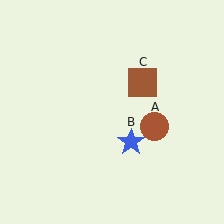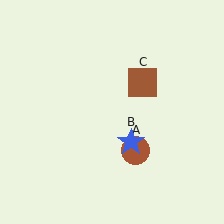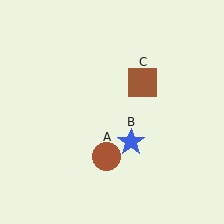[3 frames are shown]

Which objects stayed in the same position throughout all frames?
Blue star (object B) and brown square (object C) remained stationary.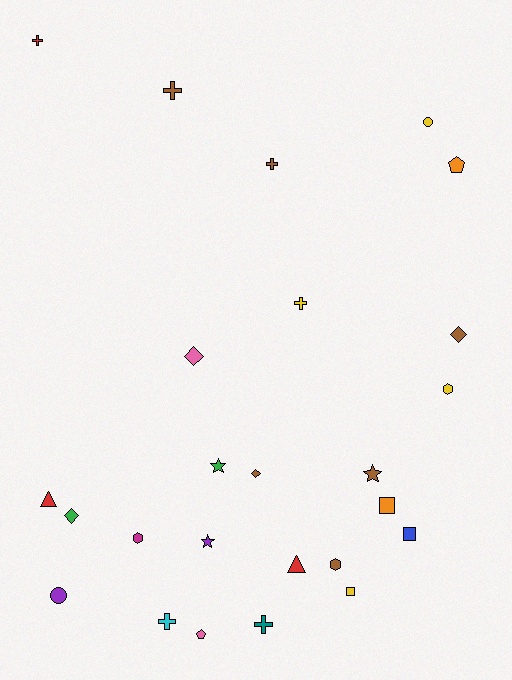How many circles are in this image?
There are 2 circles.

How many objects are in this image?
There are 25 objects.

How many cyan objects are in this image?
There is 1 cyan object.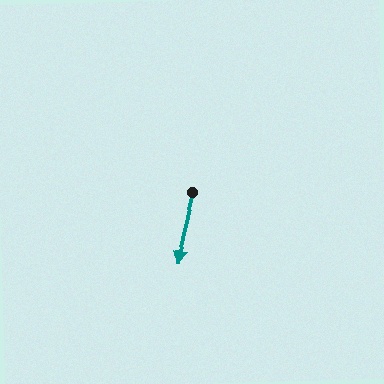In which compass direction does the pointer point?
South.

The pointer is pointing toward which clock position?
Roughly 6 o'clock.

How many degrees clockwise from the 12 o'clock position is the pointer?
Approximately 193 degrees.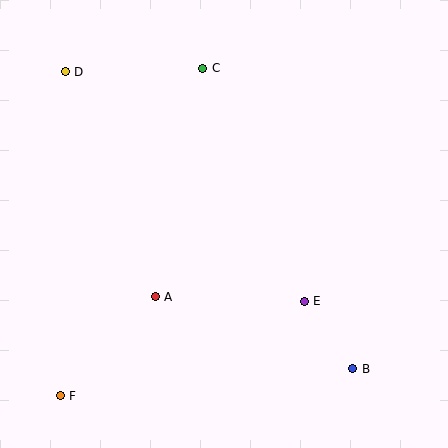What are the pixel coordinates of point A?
Point A is at (155, 297).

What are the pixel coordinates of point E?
Point E is at (304, 301).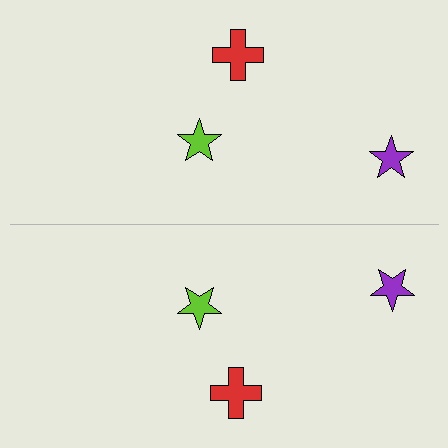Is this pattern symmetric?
Yes, this pattern has bilateral (reflection) symmetry.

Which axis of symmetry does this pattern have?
The pattern has a horizontal axis of symmetry running through the center of the image.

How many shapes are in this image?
There are 6 shapes in this image.